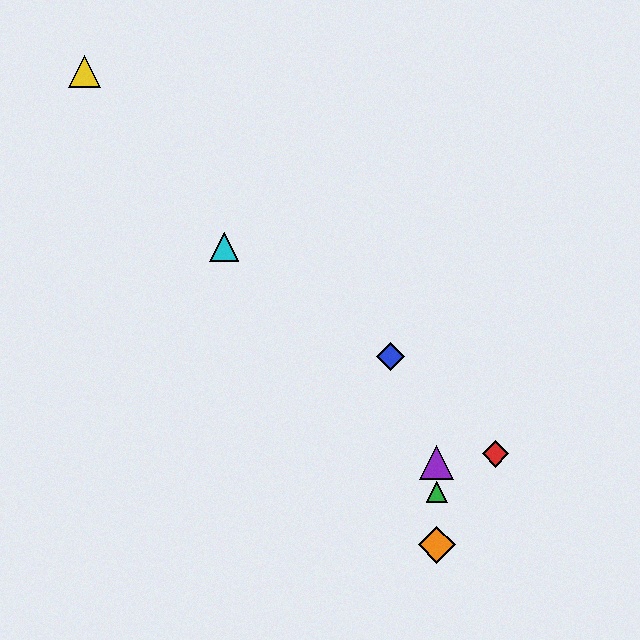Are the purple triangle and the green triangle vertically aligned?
Yes, both are at x≈437.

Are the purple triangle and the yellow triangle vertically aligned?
No, the purple triangle is at x≈437 and the yellow triangle is at x≈85.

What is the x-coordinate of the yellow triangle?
The yellow triangle is at x≈85.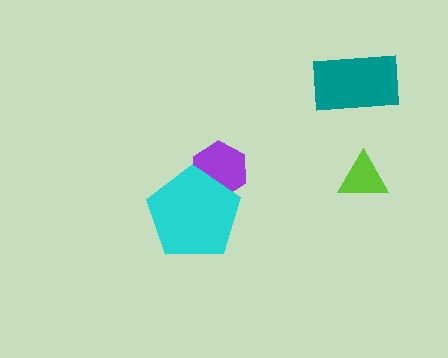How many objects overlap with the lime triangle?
0 objects overlap with the lime triangle.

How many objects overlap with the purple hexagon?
1 object overlaps with the purple hexagon.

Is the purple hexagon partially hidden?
Yes, it is partially covered by another shape.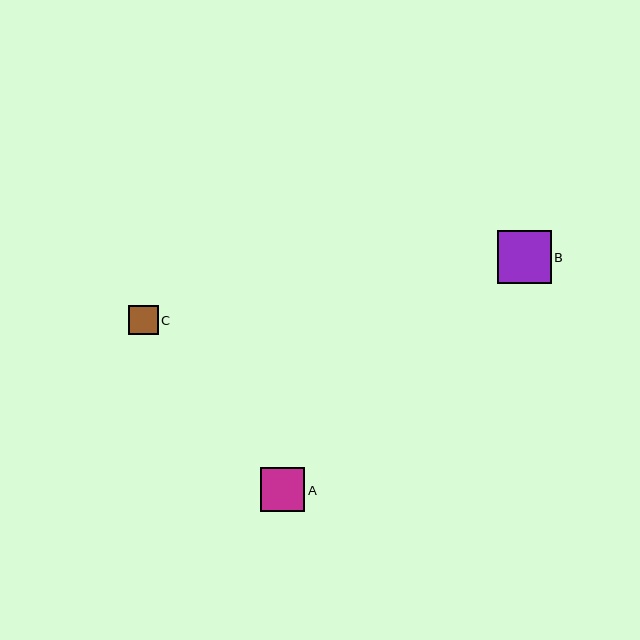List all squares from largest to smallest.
From largest to smallest: B, A, C.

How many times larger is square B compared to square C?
Square B is approximately 1.8 times the size of square C.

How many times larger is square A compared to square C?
Square A is approximately 1.5 times the size of square C.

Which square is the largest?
Square B is the largest with a size of approximately 53 pixels.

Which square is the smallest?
Square C is the smallest with a size of approximately 30 pixels.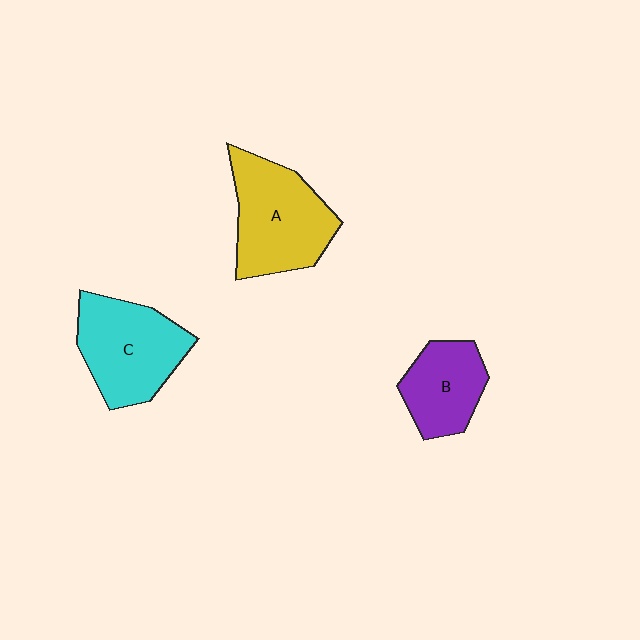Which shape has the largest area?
Shape A (yellow).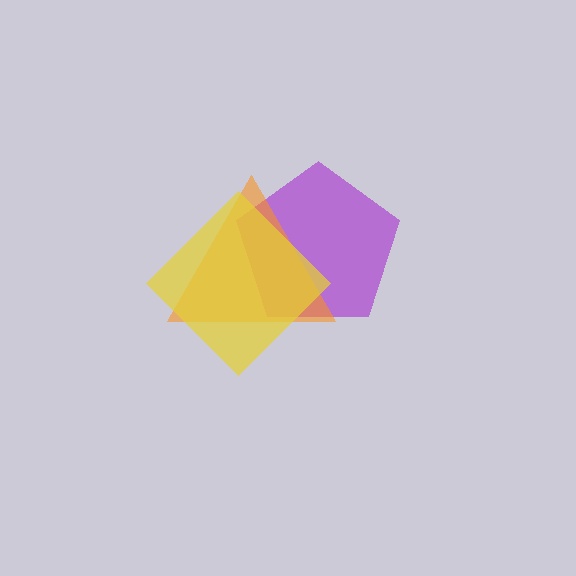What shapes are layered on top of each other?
The layered shapes are: a purple pentagon, an orange triangle, a yellow diamond.